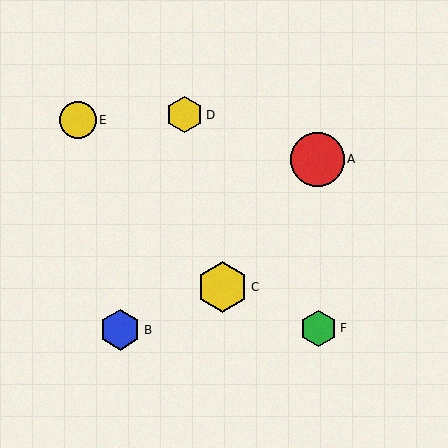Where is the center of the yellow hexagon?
The center of the yellow hexagon is at (222, 287).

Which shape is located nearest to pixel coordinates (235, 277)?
The yellow hexagon (labeled C) at (222, 287) is nearest to that location.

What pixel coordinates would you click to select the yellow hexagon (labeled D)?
Click at (185, 115) to select the yellow hexagon D.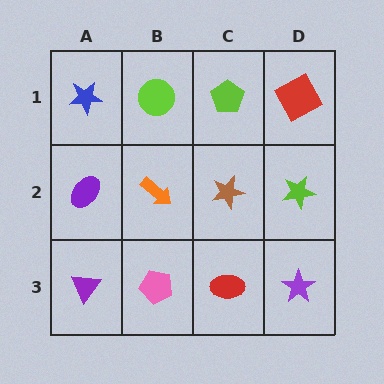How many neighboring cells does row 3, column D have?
2.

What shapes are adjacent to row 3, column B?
An orange arrow (row 2, column B), a purple triangle (row 3, column A), a red ellipse (row 3, column C).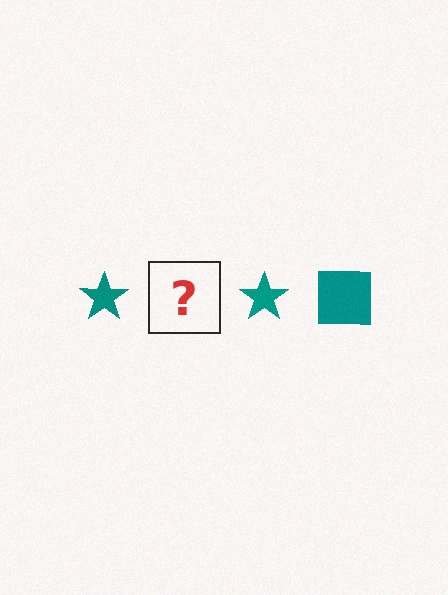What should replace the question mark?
The question mark should be replaced with a teal square.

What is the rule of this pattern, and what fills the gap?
The rule is that the pattern cycles through star, square shapes in teal. The gap should be filled with a teal square.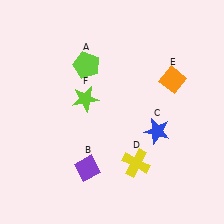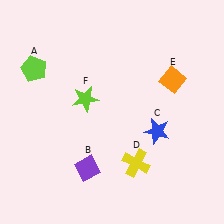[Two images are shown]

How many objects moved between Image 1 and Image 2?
1 object moved between the two images.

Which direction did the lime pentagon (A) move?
The lime pentagon (A) moved left.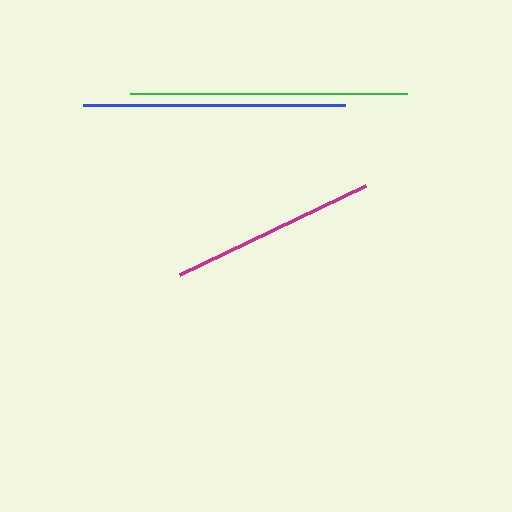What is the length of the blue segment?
The blue segment is approximately 262 pixels long.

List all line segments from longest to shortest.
From longest to shortest: green, blue, magenta.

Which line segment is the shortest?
The magenta line is the shortest at approximately 205 pixels.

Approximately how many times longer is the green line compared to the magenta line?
The green line is approximately 1.3 times the length of the magenta line.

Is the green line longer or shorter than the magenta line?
The green line is longer than the magenta line.